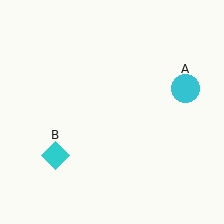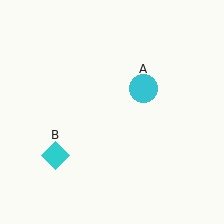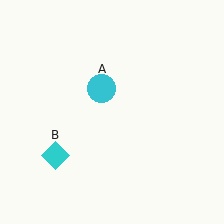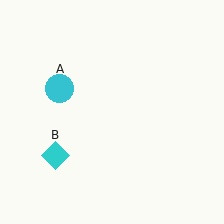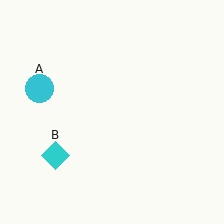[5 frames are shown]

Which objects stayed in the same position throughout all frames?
Cyan diamond (object B) remained stationary.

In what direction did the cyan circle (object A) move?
The cyan circle (object A) moved left.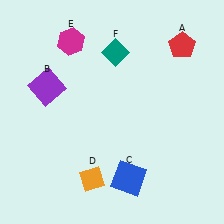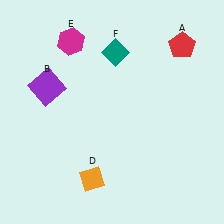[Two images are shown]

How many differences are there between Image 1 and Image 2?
There is 1 difference between the two images.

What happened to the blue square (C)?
The blue square (C) was removed in Image 2. It was in the bottom-right area of Image 1.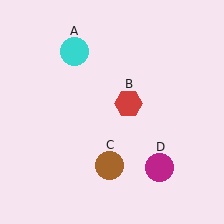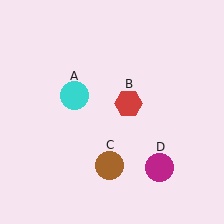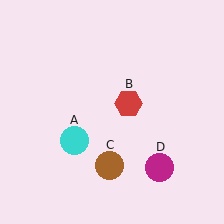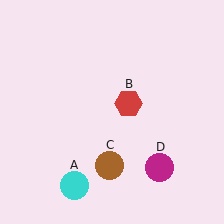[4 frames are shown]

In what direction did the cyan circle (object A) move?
The cyan circle (object A) moved down.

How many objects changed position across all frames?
1 object changed position: cyan circle (object A).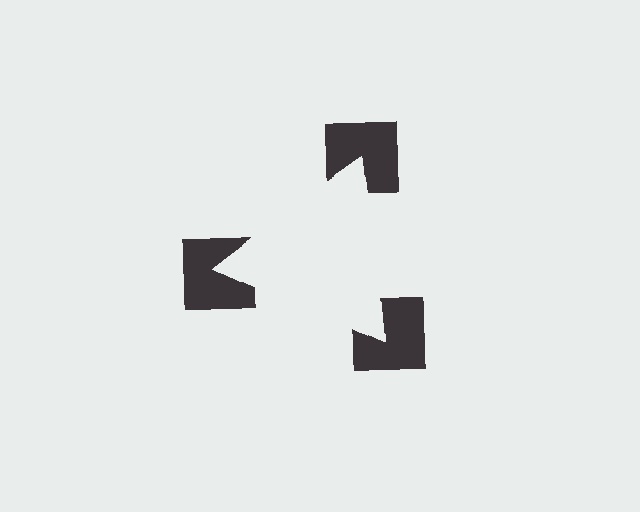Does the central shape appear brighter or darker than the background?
It typically appears slightly brighter than the background, even though no actual brightness change is drawn.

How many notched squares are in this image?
There are 3 — one at each vertex of the illusory triangle.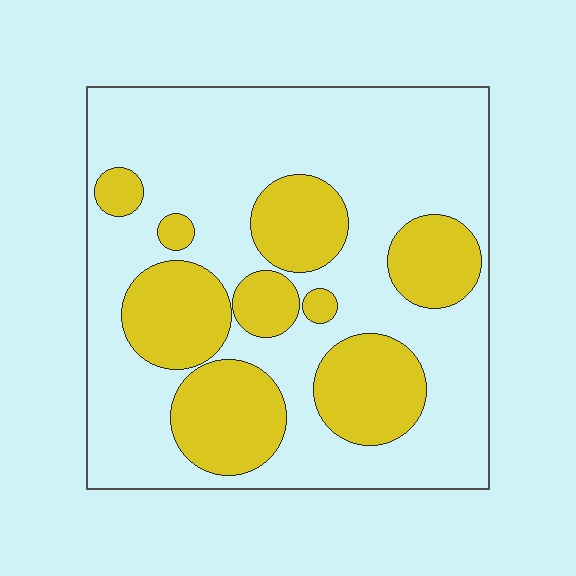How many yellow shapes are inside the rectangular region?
9.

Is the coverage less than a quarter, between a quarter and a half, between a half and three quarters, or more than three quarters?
Between a quarter and a half.